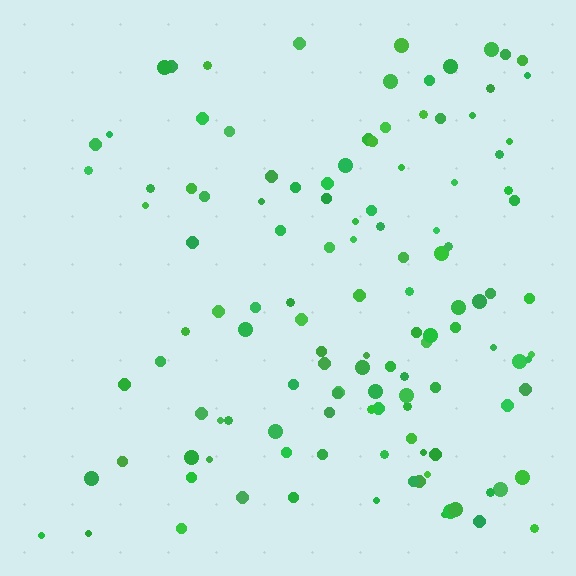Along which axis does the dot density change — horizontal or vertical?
Horizontal.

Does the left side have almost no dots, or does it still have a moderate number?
Still a moderate number, just noticeably fewer than the right.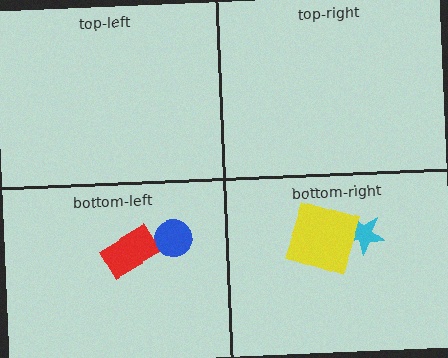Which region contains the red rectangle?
The bottom-left region.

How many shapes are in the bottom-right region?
2.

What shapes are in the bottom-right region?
The cyan star, the yellow square.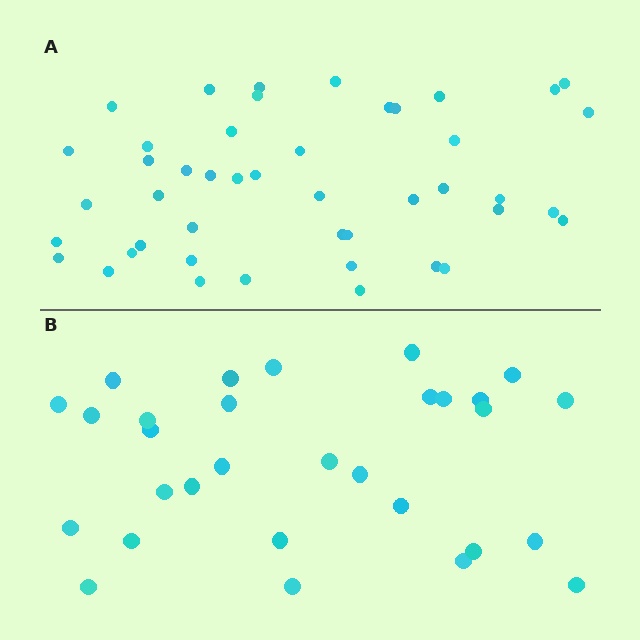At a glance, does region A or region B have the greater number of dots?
Region A (the top region) has more dots.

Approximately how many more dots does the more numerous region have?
Region A has approximately 15 more dots than region B.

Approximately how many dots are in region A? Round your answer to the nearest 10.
About 40 dots. (The exact count is 45, which rounds to 40.)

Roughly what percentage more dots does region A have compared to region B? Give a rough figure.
About 50% more.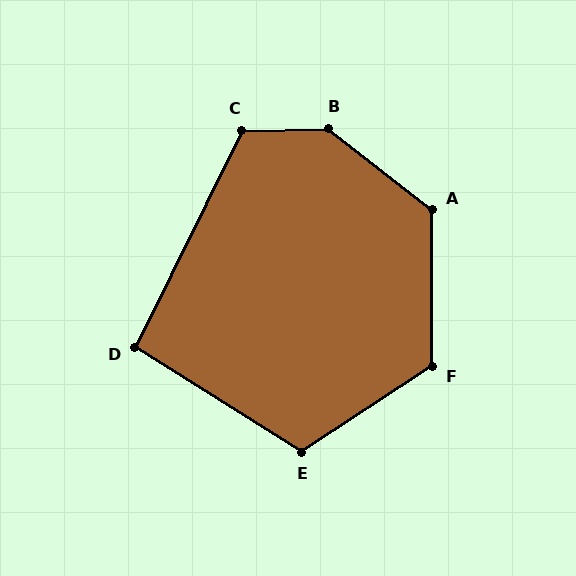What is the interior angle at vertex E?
Approximately 115 degrees (obtuse).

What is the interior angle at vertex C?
Approximately 117 degrees (obtuse).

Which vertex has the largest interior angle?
B, at approximately 141 degrees.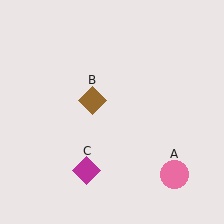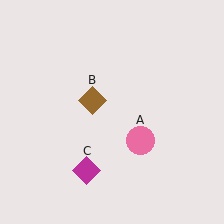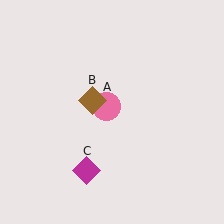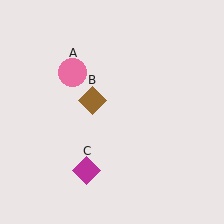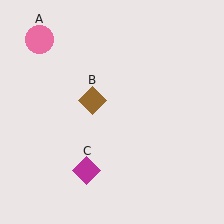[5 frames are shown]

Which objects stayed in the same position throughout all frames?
Brown diamond (object B) and magenta diamond (object C) remained stationary.